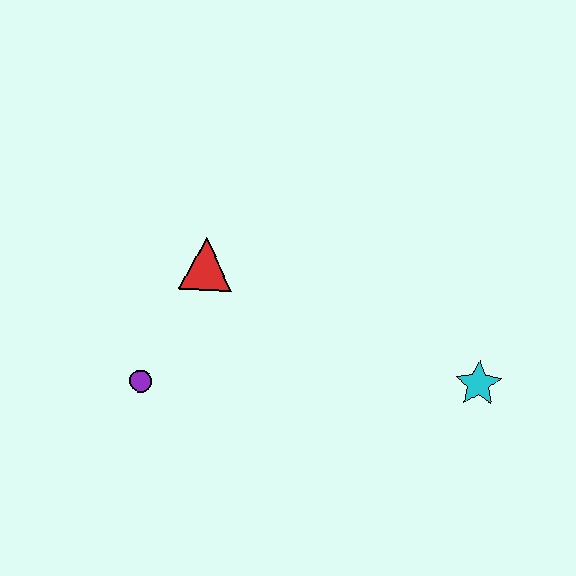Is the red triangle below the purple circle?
No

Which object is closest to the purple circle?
The red triangle is closest to the purple circle.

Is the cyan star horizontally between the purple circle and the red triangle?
No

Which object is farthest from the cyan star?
The purple circle is farthest from the cyan star.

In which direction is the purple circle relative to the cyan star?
The purple circle is to the left of the cyan star.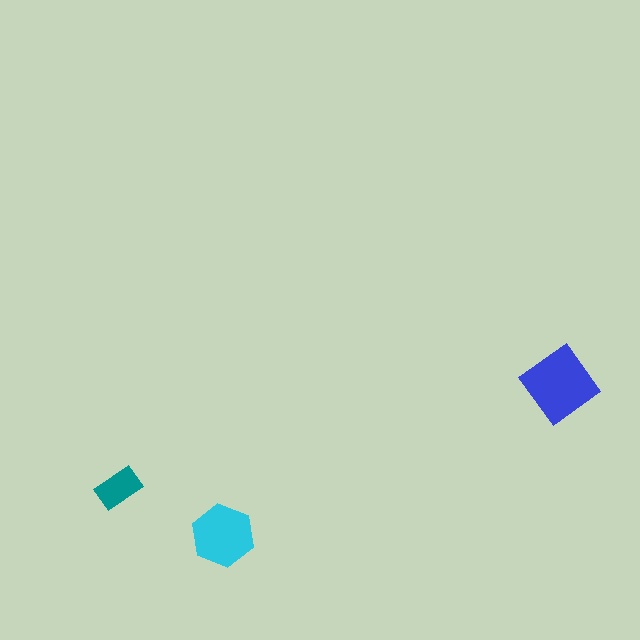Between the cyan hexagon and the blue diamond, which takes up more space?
The blue diamond.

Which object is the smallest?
The teal rectangle.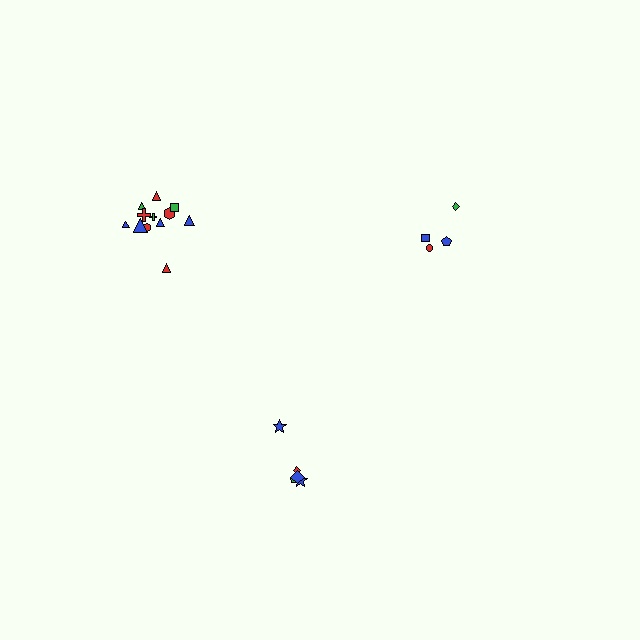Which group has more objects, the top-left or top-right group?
The top-left group.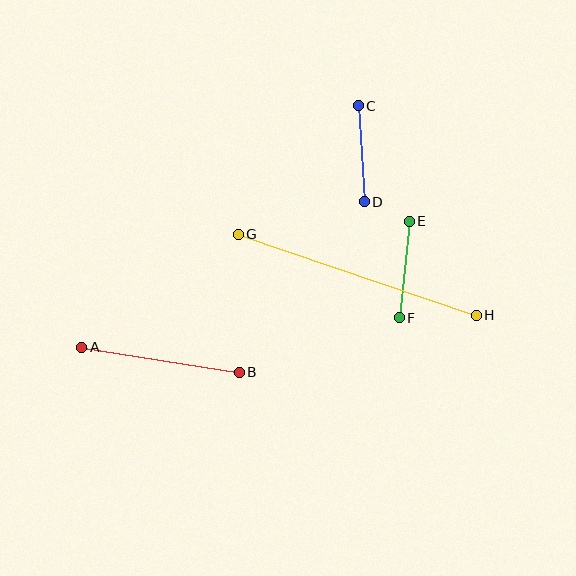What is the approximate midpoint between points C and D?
The midpoint is at approximately (361, 154) pixels.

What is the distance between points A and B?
The distance is approximately 159 pixels.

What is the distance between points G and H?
The distance is approximately 251 pixels.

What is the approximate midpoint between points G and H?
The midpoint is at approximately (357, 275) pixels.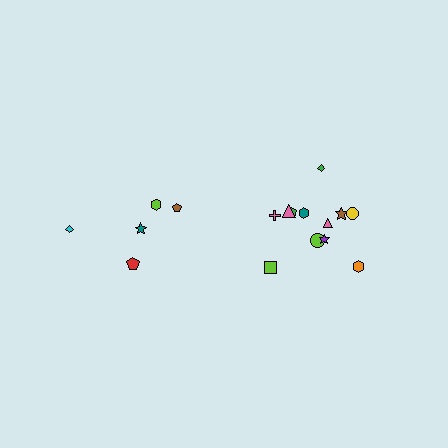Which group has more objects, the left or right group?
The right group.